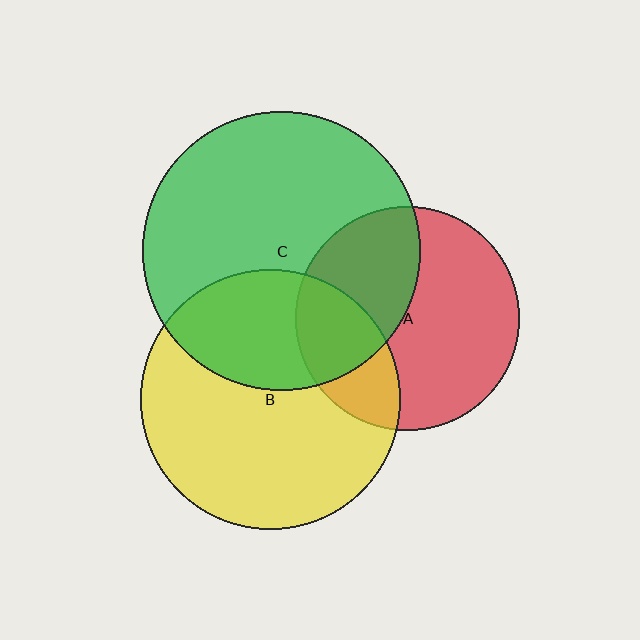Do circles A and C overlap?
Yes.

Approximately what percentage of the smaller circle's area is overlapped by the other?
Approximately 40%.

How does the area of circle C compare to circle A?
Approximately 1.5 times.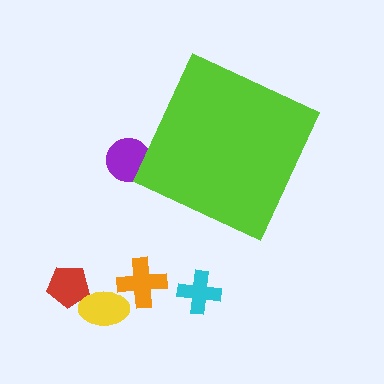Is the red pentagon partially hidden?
No, the red pentagon is fully visible.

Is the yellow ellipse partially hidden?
No, the yellow ellipse is fully visible.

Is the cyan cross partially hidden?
No, the cyan cross is fully visible.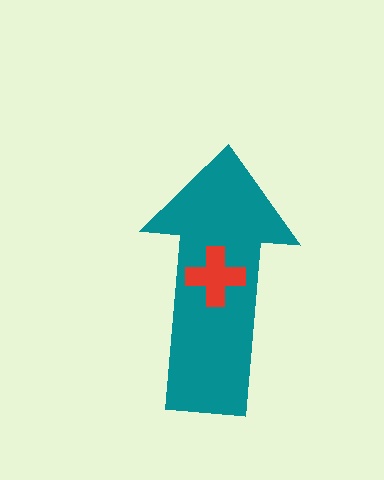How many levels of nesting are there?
2.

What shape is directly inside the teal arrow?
The red cross.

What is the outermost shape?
The teal arrow.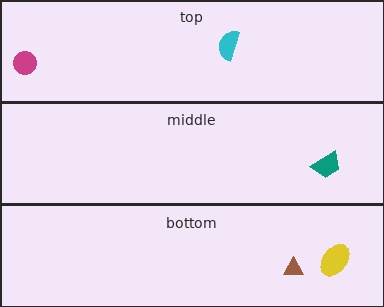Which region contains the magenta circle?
The top region.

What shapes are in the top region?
The magenta circle, the cyan semicircle.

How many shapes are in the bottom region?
2.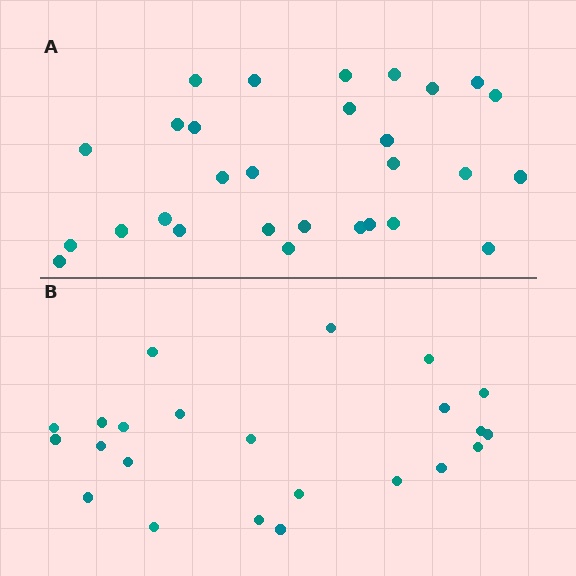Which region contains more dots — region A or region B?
Region A (the top region) has more dots.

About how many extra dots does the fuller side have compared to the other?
Region A has about 6 more dots than region B.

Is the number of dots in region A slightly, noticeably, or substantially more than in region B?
Region A has noticeably more, but not dramatically so. The ratio is roughly 1.3 to 1.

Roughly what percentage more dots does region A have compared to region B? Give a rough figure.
About 25% more.